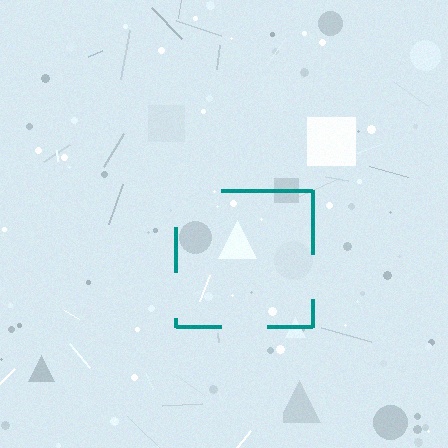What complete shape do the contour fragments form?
The contour fragments form a square.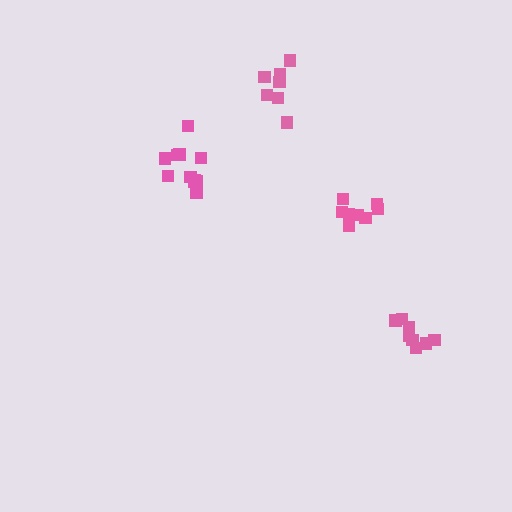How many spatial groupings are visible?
There are 4 spatial groupings.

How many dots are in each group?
Group 1: 11 dots, Group 2: 8 dots, Group 3: 8 dots, Group 4: 7 dots (34 total).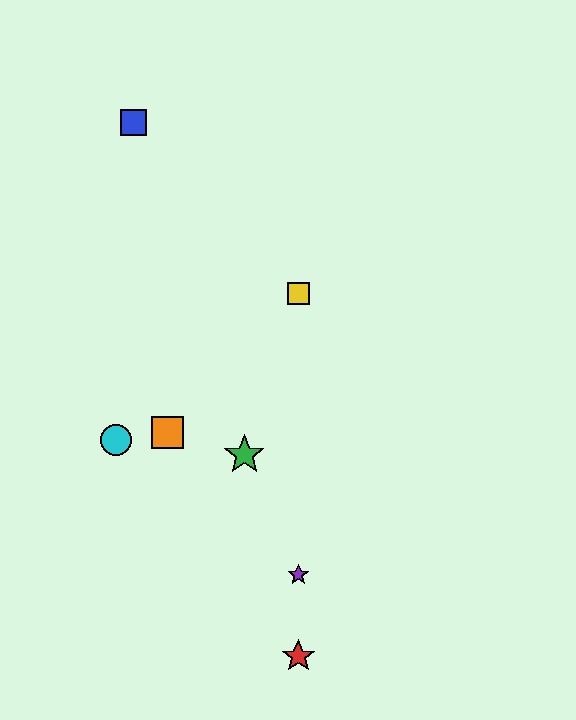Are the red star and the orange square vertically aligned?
No, the red star is at x≈298 and the orange square is at x≈167.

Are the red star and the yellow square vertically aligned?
Yes, both are at x≈298.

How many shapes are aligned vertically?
3 shapes (the red star, the yellow square, the purple star) are aligned vertically.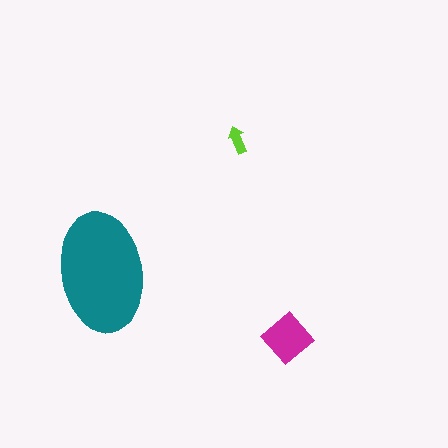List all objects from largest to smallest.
The teal ellipse, the magenta diamond, the lime arrow.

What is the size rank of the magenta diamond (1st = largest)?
2nd.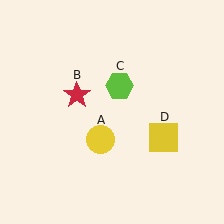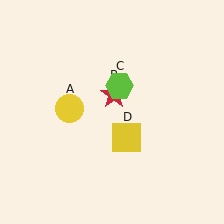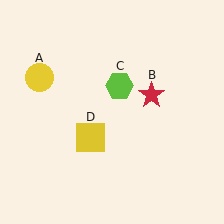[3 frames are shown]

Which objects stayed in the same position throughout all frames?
Lime hexagon (object C) remained stationary.